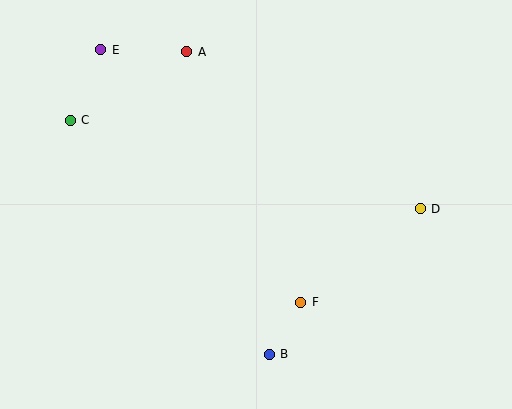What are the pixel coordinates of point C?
Point C is at (70, 120).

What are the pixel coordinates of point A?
Point A is at (187, 52).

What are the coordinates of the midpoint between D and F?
The midpoint between D and F is at (361, 256).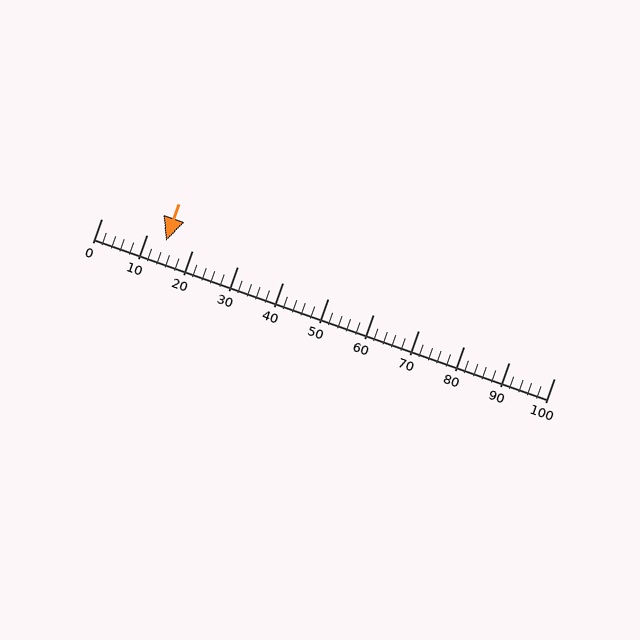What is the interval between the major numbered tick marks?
The major tick marks are spaced 10 units apart.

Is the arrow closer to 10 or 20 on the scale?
The arrow is closer to 10.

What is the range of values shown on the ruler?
The ruler shows values from 0 to 100.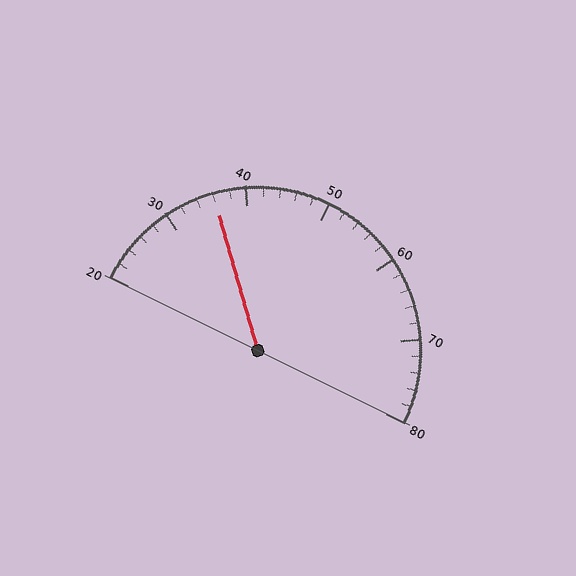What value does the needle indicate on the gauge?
The needle indicates approximately 36.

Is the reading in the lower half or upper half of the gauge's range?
The reading is in the lower half of the range (20 to 80).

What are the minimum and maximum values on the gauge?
The gauge ranges from 20 to 80.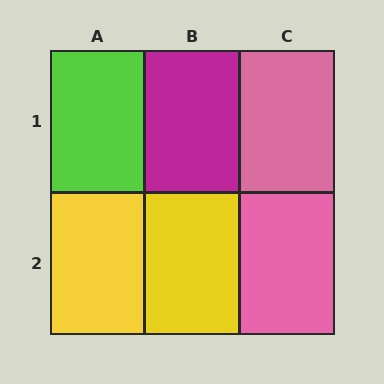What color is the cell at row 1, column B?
Magenta.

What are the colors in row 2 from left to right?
Yellow, yellow, pink.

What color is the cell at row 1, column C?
Pink.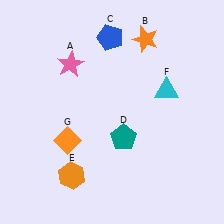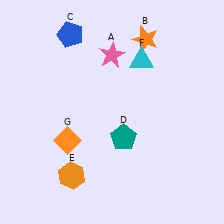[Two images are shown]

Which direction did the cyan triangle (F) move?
The cyan triangle (F) moved up.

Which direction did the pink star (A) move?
The pink star (A) moved right.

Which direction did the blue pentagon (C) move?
The blue pentagon (C) moved left.